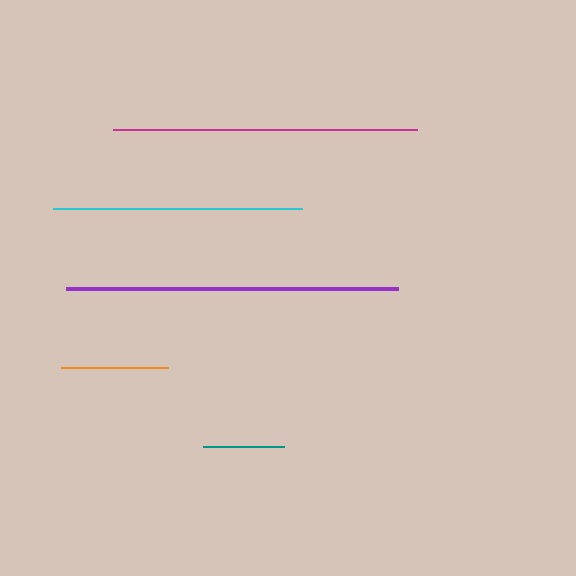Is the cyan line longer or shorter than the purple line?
The purple line is longer than the cyan line.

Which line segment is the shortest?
The teal line is the shortest at approximately 82 pixels.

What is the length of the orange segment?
The orange segment is approximately 107 pixels long.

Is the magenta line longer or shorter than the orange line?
The magenta line is longer than the orange line.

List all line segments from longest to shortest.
From longest to shortest: purple, magenta, cyan, orange, teal.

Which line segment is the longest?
The purple line is the longest at approximately 332 pixels.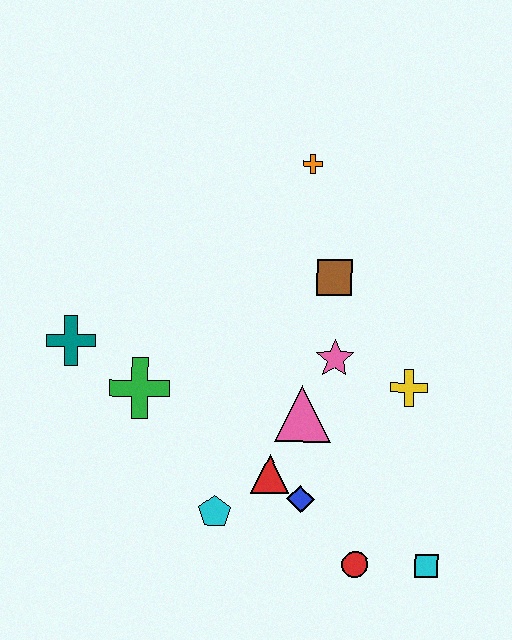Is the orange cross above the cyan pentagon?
Yes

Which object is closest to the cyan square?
The red circle is closest to the cyan square.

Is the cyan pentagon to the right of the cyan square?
No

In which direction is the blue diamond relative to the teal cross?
The blue diamond is to the right of the teal cross.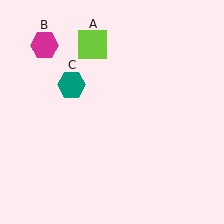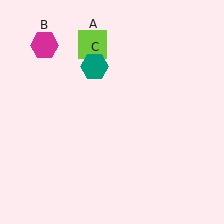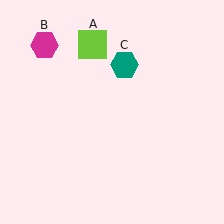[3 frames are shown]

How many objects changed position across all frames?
1 object changed position: teal hexagon (object C).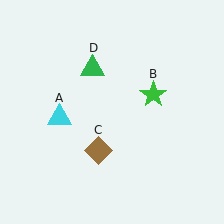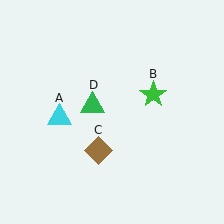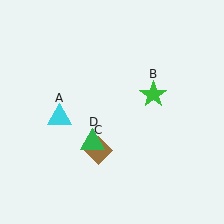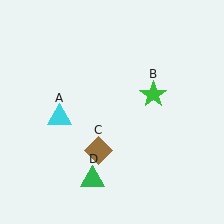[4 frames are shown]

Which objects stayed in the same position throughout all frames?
Cyan triangle (object A) and green star (object B) and brown diamond (object C) remained stationary.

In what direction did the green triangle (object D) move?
The green triangle (object D) moved down.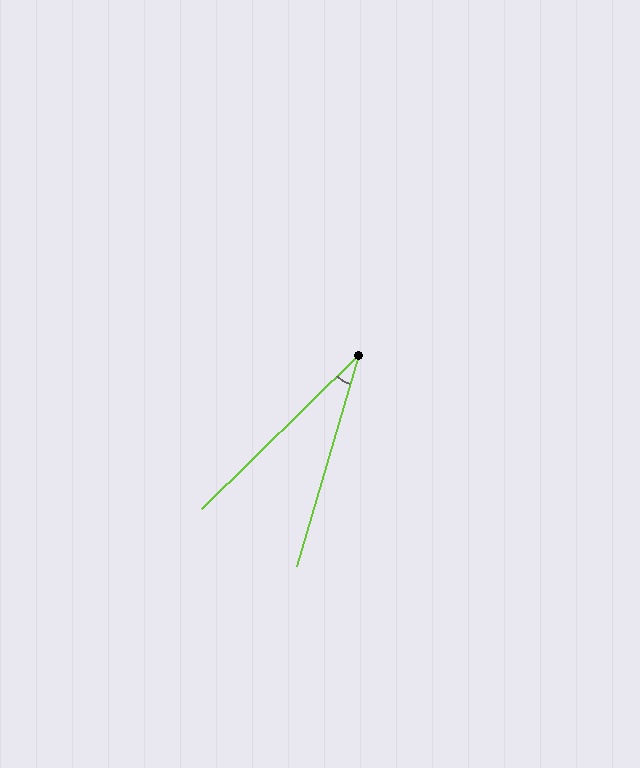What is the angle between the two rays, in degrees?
Approximately 29 degrees.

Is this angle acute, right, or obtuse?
It is acute.